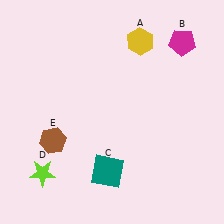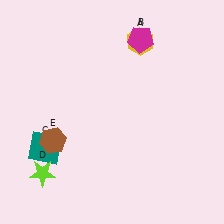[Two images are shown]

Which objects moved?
The objects that moved are: the magenta pentagon (B), the teal square (C).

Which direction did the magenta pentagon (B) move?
The magenta pentagon (B) moved left.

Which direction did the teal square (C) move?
The teal square (C) moved left.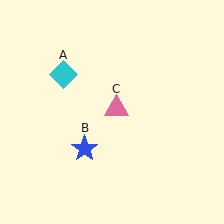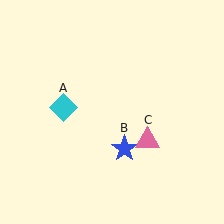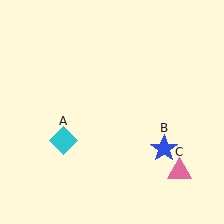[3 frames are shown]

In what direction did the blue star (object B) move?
The blue star (object B) moved right.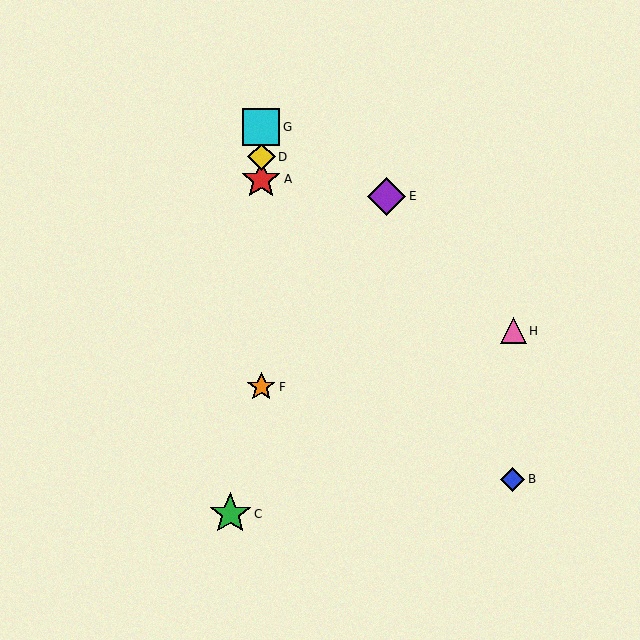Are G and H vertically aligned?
No, G is at x≈261 and H is at x≈513.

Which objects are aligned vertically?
Objects A, D, F, G are aligned vertically.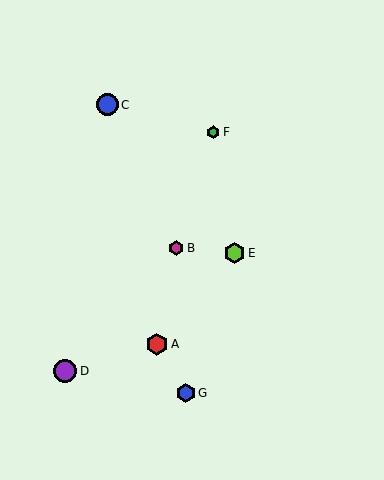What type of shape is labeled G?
Shape G is a blue hexagon.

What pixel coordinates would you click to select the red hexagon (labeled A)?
Click at (157, 344) to select the red hexagon A.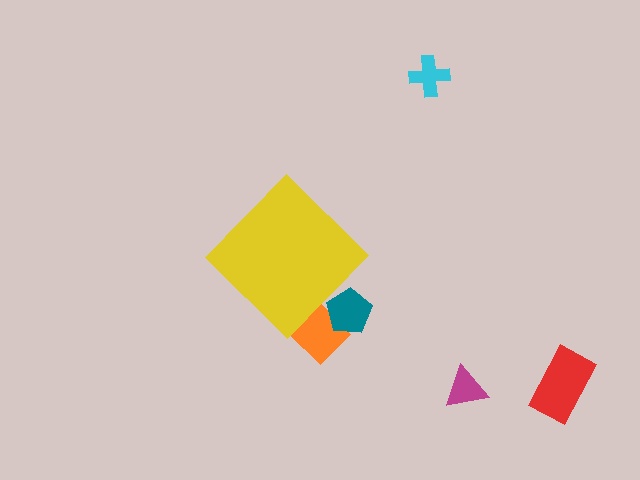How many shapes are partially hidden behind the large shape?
2 shapes are partially hidden.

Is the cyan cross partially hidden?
No, the cyan cross is fully visible.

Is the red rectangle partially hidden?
No, the red rectangle is fully visible.